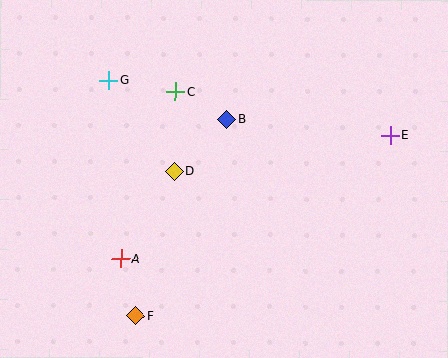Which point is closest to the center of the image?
Point D at (174, 171) is closest to the center.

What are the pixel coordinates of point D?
Point D is at (174, 171).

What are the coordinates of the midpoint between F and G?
The midpoint between F and G is at (122, 198).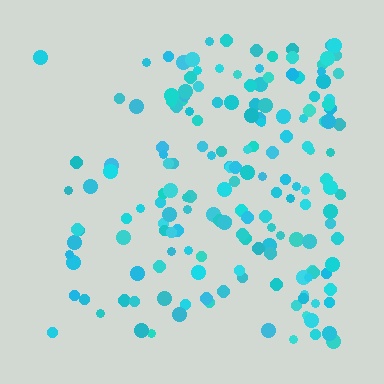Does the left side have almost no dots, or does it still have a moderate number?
Still a moderate number, just noticeably fewer than the right.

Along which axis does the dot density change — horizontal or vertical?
Horizontal.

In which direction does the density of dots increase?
From left to right, with the right side densest.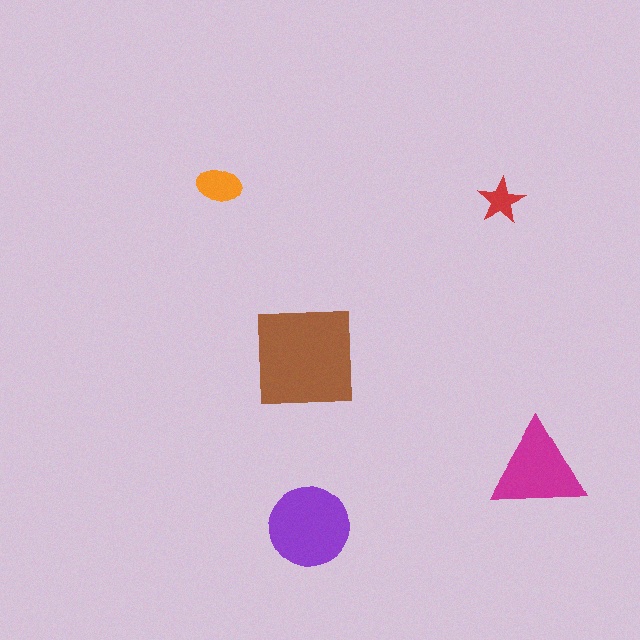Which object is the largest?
The brown square.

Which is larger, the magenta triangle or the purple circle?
The purple circle.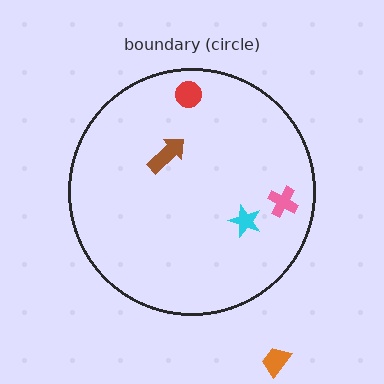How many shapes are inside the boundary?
4 inside, 1 outside.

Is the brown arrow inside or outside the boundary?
Inside.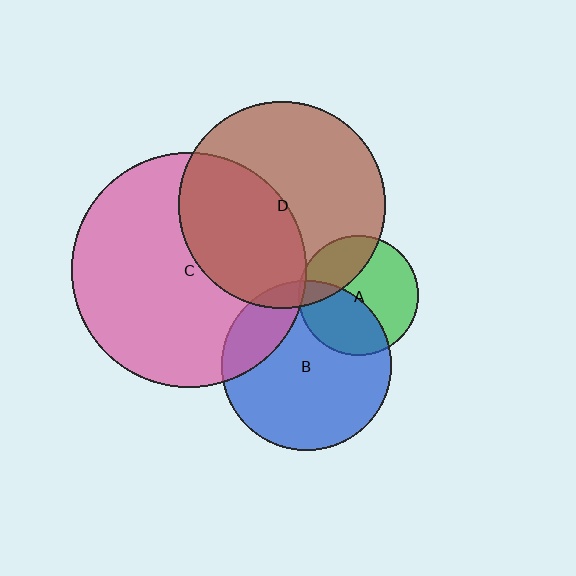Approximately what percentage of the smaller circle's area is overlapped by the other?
Approximately 30%.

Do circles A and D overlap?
Yes.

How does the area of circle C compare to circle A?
Approximately 3.9 times.